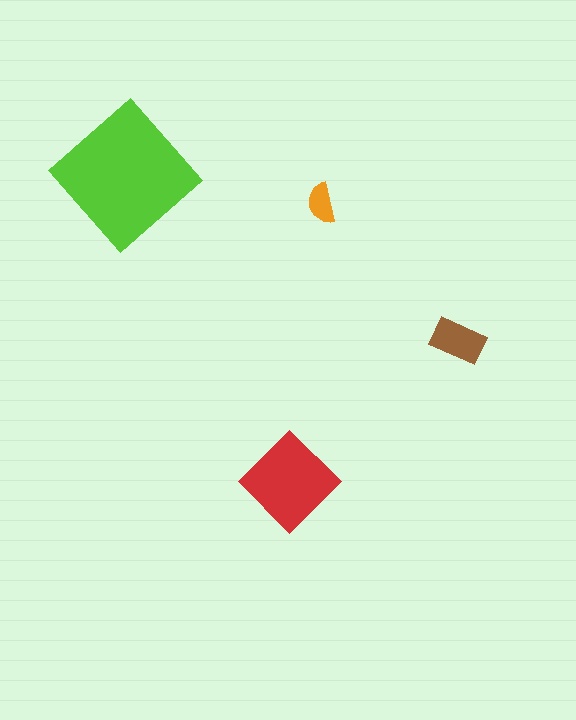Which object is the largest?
The lime diamond.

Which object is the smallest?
The orange semicircle.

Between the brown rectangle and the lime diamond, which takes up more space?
The lime diamond.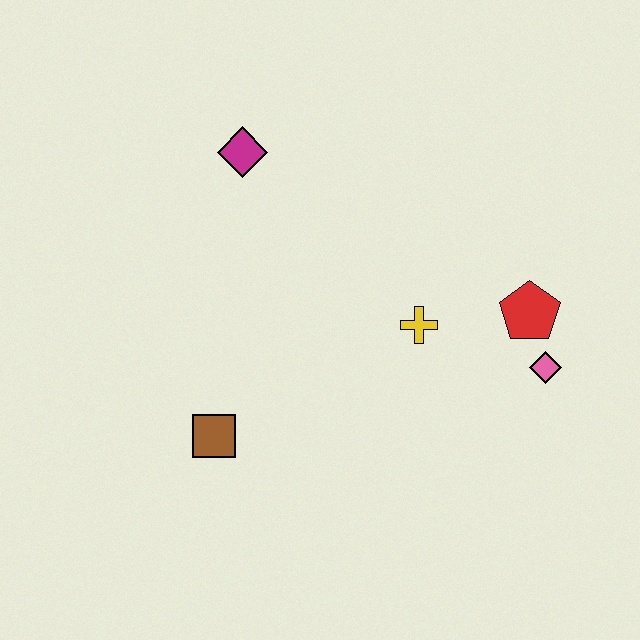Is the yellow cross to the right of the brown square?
Yes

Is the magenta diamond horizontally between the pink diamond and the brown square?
Yes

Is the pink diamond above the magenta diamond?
No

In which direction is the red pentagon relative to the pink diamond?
The red pentagon is above the pink diamond.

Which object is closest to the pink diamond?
The red pentagon is closest to the pink diamond.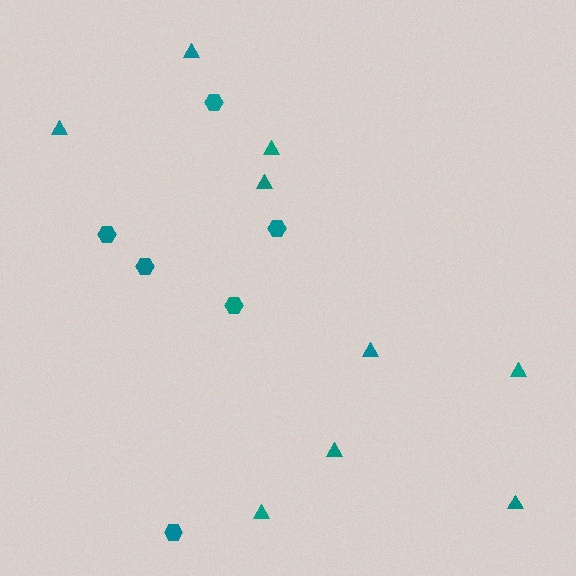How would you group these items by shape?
There are 2 groups: one group of hexagons (6) and one group of triangles (9).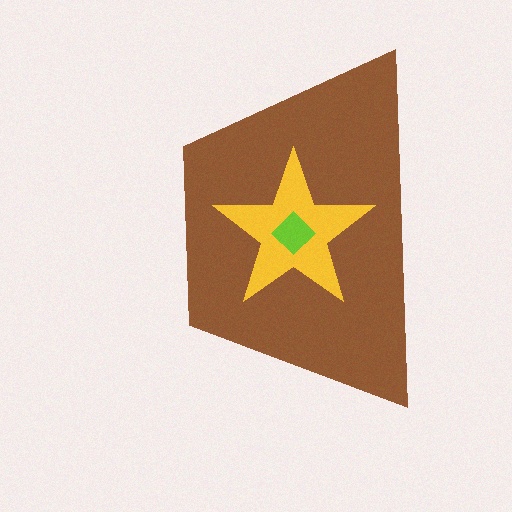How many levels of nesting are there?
3.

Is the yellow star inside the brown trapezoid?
Yes.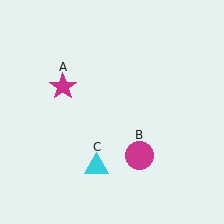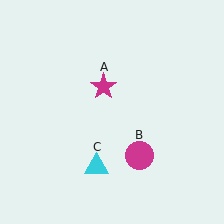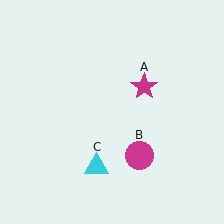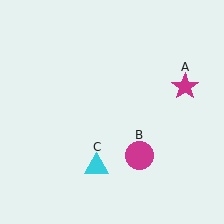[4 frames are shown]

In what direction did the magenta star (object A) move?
The magenta star (object A) moved right.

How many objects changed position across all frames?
1 object changed position: magenta star (object A).